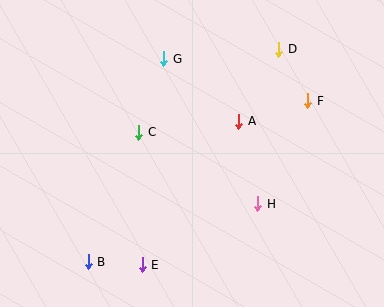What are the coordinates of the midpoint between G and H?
The midpoint between G and H is at (211, 131).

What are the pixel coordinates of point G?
Point G is at (164, 59).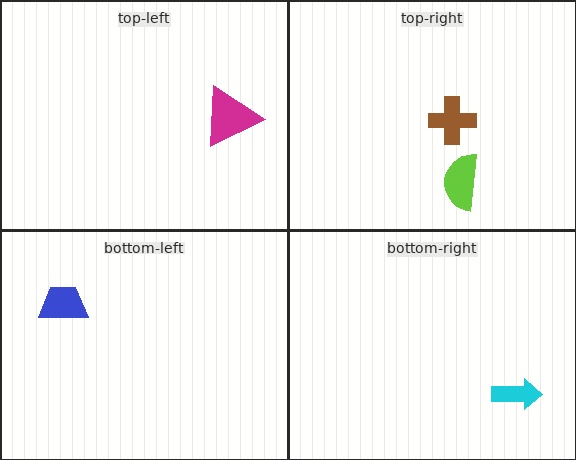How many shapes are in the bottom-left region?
1.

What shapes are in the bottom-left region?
The blue trapezoid.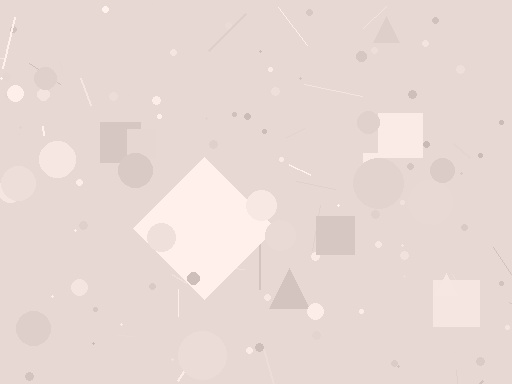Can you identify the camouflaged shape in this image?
The camouflaged shape is a diamond.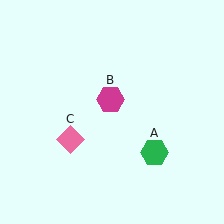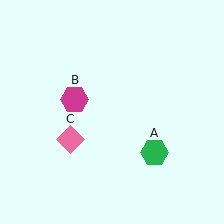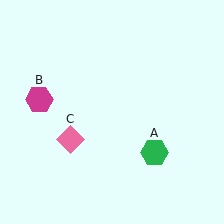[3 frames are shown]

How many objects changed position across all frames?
1 object changed position: magenta hexagon (object B).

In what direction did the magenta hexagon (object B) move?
The magenta hexagon (object B) moved left.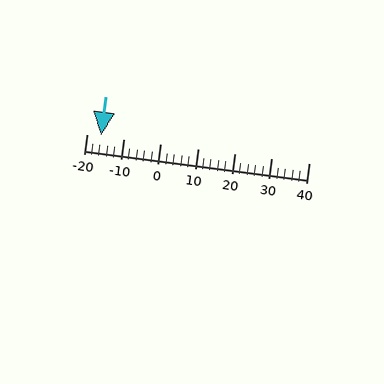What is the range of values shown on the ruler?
The ruler shows values from -20 to 40.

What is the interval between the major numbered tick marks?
The major tick marks are spaced 10 units apart.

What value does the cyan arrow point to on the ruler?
The cyan arrow points to approximately -16.